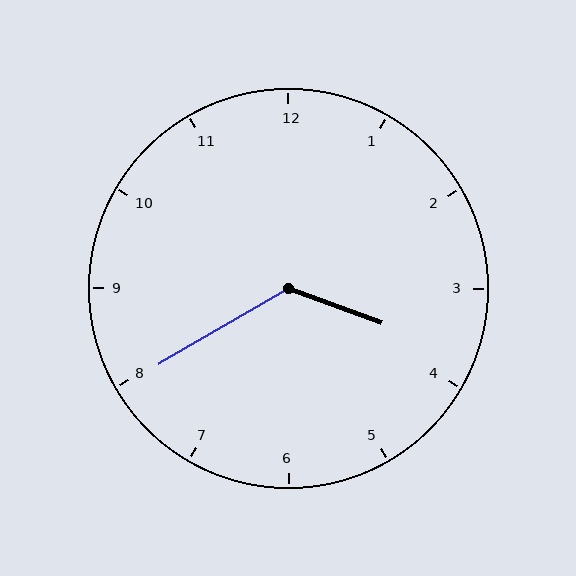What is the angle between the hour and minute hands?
Approximately 130 degrees.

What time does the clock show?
3:40.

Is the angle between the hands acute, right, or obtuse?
It is obtuse.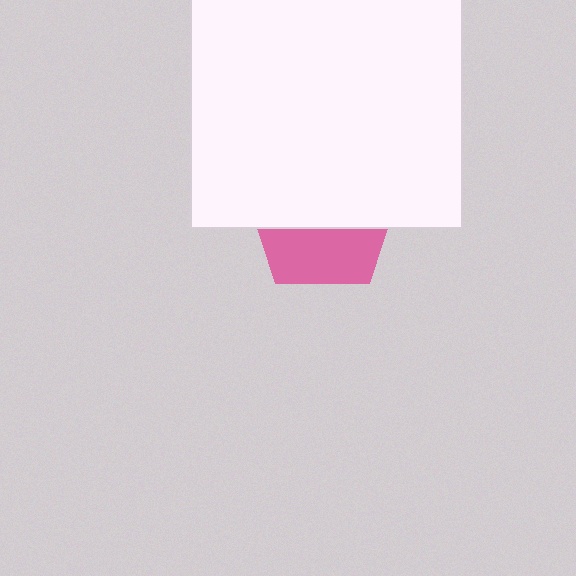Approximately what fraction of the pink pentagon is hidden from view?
Roughly 60% of the pink pentagon is hidden behind the white rectangle.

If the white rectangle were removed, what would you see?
You would see the complete pink pentagon.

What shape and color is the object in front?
The object in front is a white rectangle.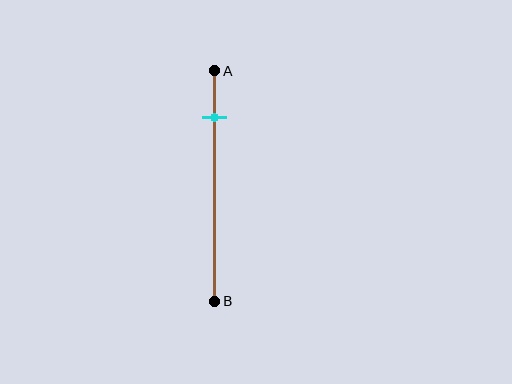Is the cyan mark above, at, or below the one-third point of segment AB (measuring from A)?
The cyan mark is above the one-third point of segment AB.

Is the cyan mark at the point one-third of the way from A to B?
No, the mark is at about 20% from A, not at the 33% one-third point.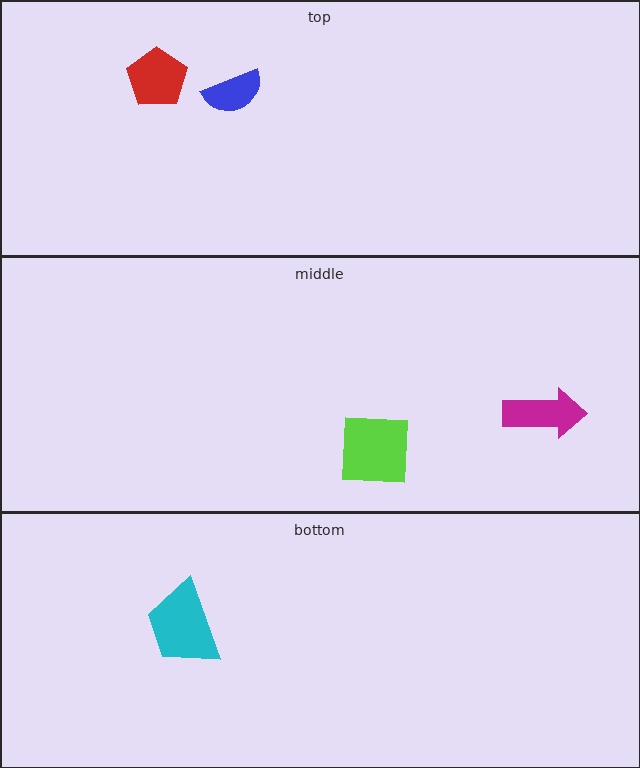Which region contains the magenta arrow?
The middle region.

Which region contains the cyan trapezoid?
The bottom region.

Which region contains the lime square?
The middle region.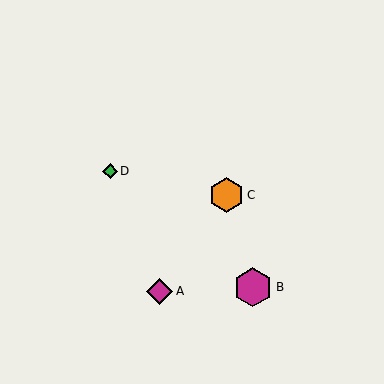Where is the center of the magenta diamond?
The center of the magenta diamond is at (160, 291).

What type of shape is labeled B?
Shape B is a magenta hexagon.